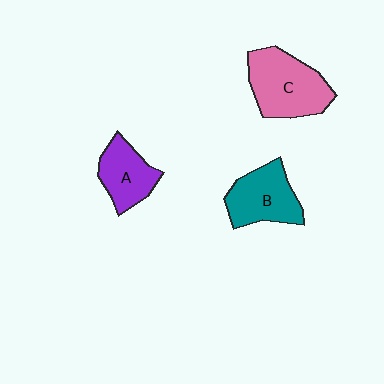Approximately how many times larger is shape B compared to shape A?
Approximately 1.2 times.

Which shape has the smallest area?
Shape A (purple).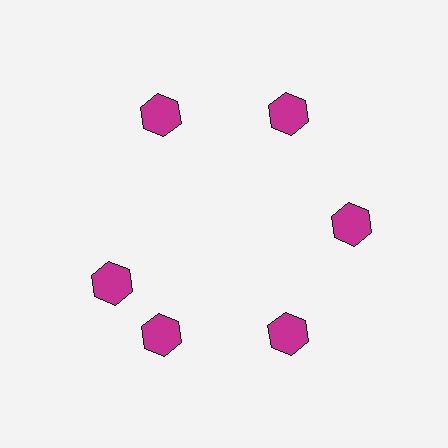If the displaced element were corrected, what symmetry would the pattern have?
It would have 6-fold rotational symmetry — the pattern would map onto itself every 60 degrees.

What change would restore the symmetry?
The symmetry would be restored by rotating it back into even spacing with its neighbors so that all 6 hexagons sit at equal angles and equal distance from the center.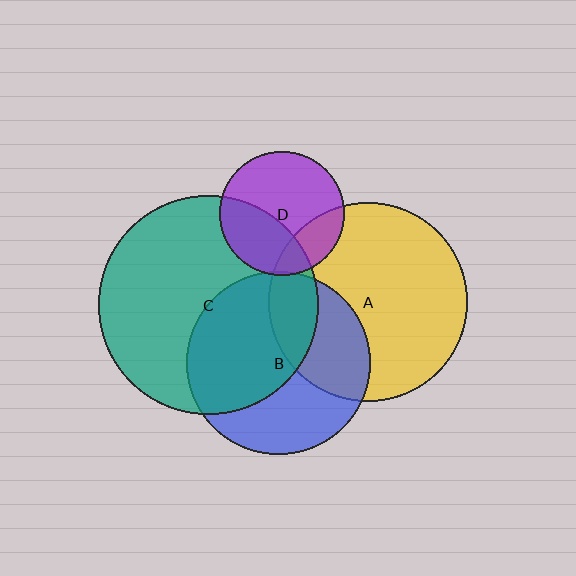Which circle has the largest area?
Circle C (teal).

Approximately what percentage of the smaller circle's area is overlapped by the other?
Approximately 20%.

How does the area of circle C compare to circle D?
Approximately 3.1 times.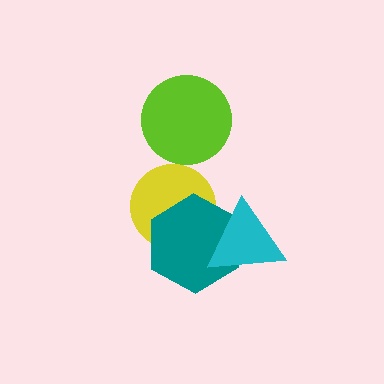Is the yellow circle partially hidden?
Yes, it is partially covered by another shape.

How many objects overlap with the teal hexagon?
2 objects overlap with the teal hexagon.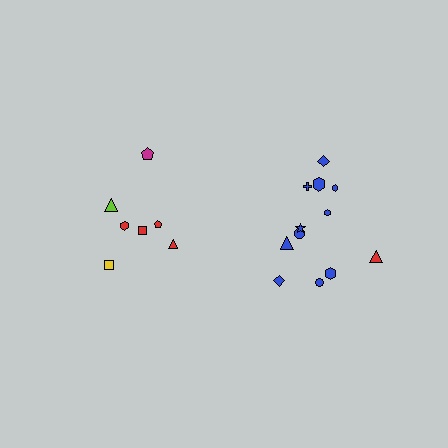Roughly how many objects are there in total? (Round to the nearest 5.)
Roughly 20 objects in total.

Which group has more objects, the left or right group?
The right group.